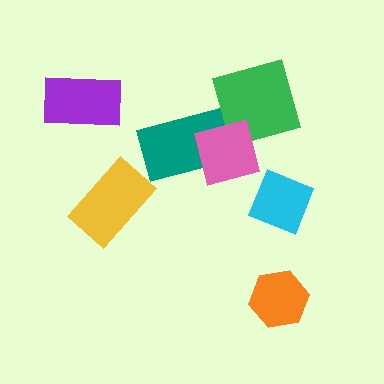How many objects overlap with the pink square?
2 objects overlap with the pink square.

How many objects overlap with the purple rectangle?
0 objects overlap with the purple rectangle.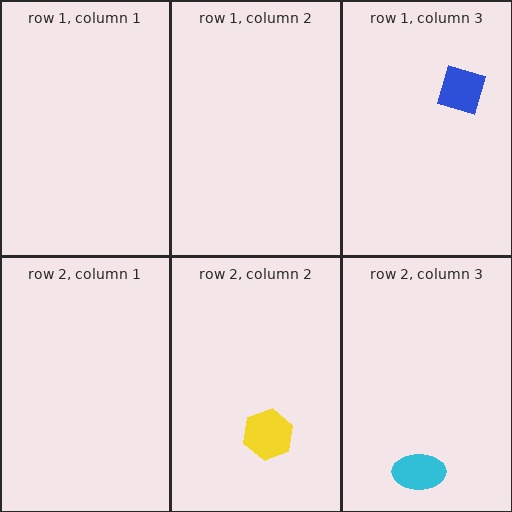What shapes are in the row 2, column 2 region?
The yellow hexagon.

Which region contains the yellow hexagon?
The row 2, column 2 region.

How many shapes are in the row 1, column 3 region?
1.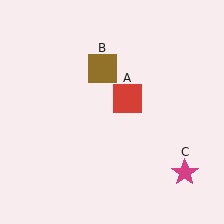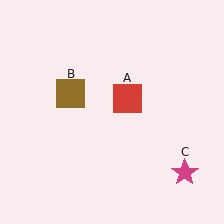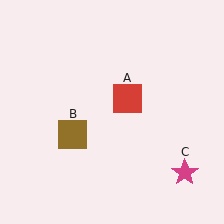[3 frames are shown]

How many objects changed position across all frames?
1 object changed position: brown square (object B).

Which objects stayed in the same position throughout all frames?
Red square (object A) and magenta star (object C) remained stationary.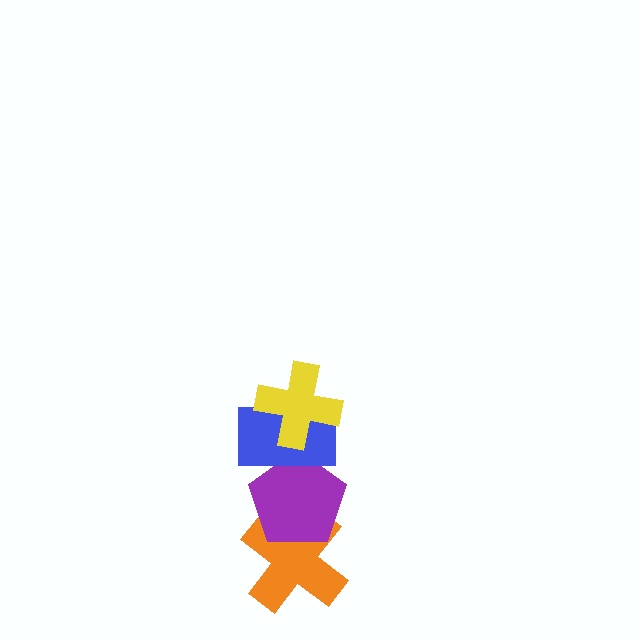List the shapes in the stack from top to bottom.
From top to bottom: the yellow cross, the blue rectangle, the purple pentagon, the orange cross.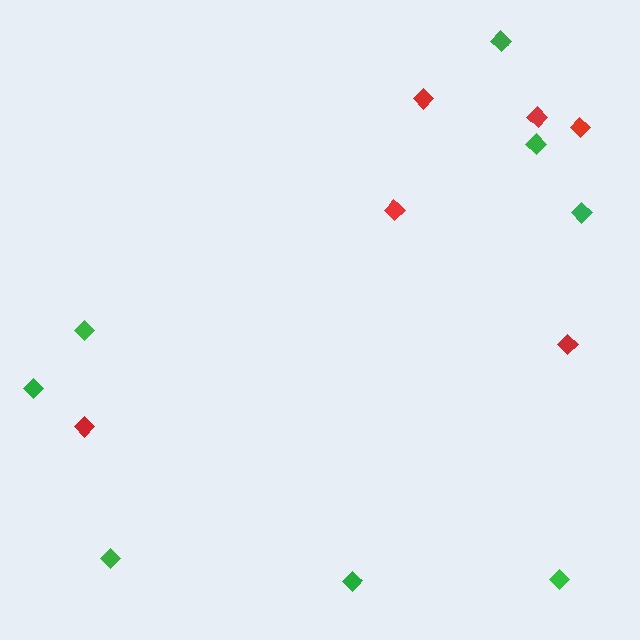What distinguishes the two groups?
There are 2 groups: one group of red diamonds (6) and one group of green diamonds (8).